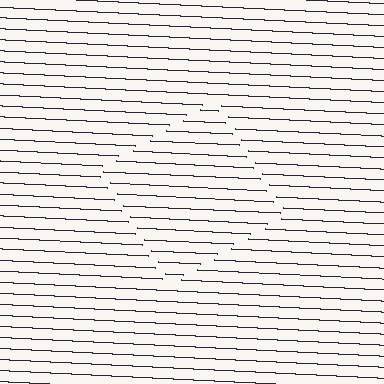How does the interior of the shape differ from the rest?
The interior of the shape contains the same grating, shifted by half a period — the contour is defined by the phase discontinuity where line-ends from the inner and outer gratings abut.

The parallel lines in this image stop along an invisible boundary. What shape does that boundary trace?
An illusory square. The interior of the shape contains the same grating, shifted by half a period — the contour is defined by the phase discontinuity where line-ends from the inner and outer gratings abut.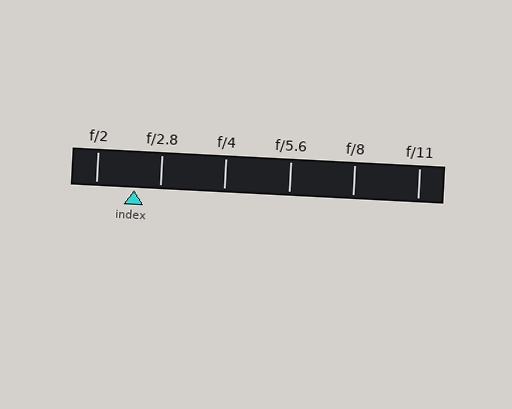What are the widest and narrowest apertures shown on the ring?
The widest aperture shown is f/2 and the narrowest is f/11.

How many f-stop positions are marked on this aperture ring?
There are 6 f-stop positions marked.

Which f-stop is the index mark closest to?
The index mark is closest to f/2.8.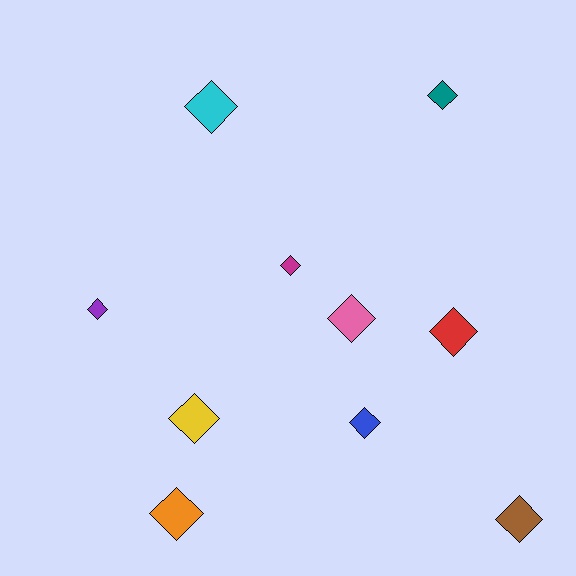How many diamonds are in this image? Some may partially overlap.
There are 10 diamonds.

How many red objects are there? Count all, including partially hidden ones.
There is 1 red object.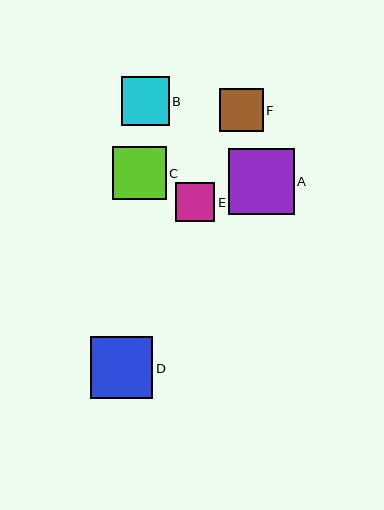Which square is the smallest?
Square E is the smallest with a size of approximately 39 pixels.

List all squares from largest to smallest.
From largest to smallest: A, D, C, B, F, E.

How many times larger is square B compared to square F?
Square B is approximately 1.1 times the size of square F.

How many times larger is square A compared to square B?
Square A is approximately 1.4 times the size of square B.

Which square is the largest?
Square A is the largest with a size of approximately 66 pixels.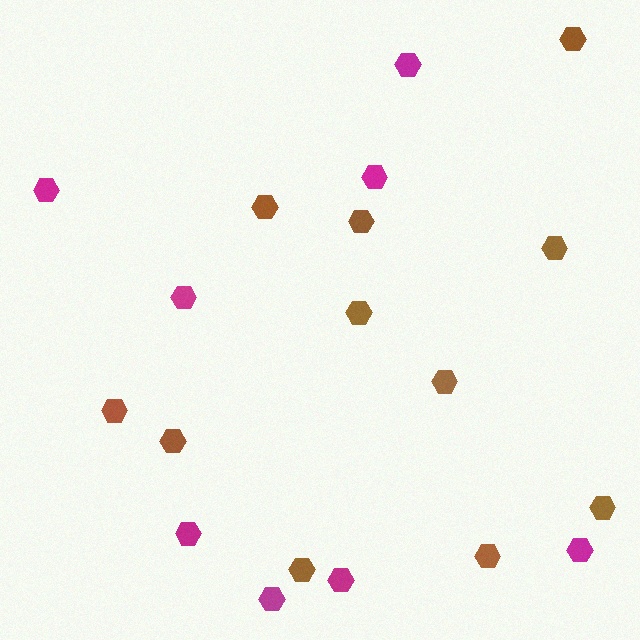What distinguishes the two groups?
There are 2 groups: one group of brown hexagons (11) and one group of magenta hexagons (8).